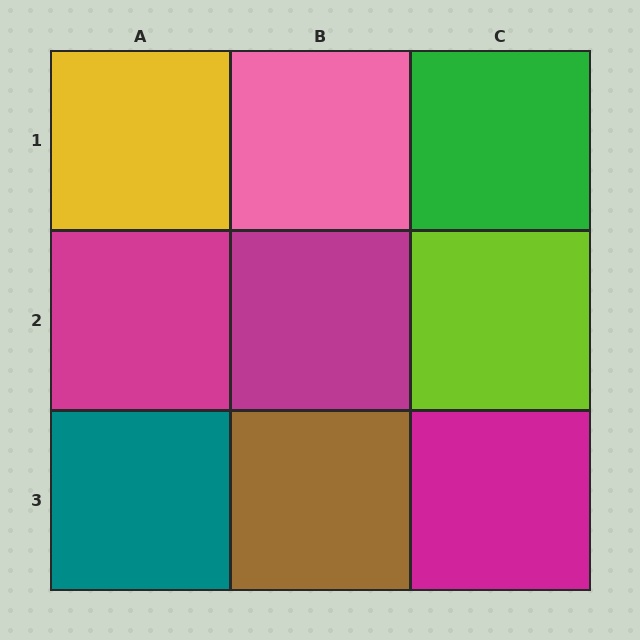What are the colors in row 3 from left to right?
Teal, brown, magenta.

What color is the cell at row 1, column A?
Yellow.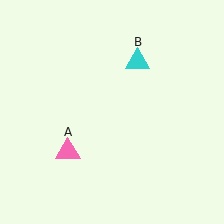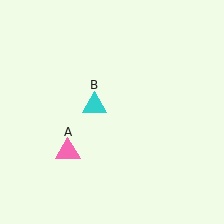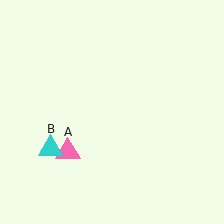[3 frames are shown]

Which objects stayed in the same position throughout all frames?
Pink triangle (object A) remained stationary.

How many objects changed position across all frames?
1 object changed position: cyan triangle (object B).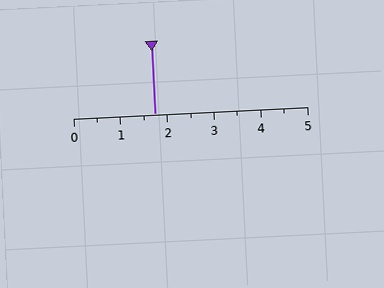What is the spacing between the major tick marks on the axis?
The major ticks are spaced 1 apart.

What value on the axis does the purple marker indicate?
The marker indicates approximately 1.8.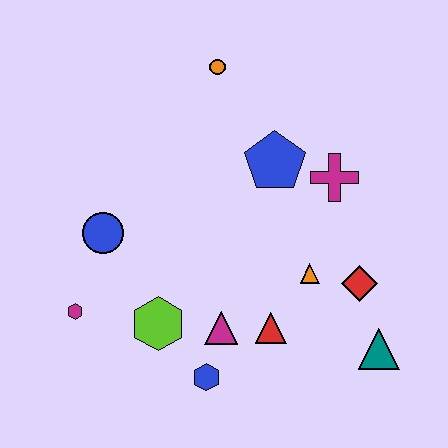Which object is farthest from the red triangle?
The orange circle is farthest from the red triangle.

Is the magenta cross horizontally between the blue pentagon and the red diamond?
Yes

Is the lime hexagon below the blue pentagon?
Yes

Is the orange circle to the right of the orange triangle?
No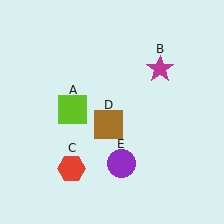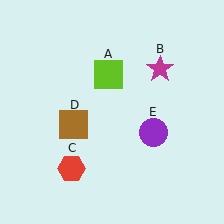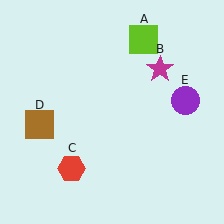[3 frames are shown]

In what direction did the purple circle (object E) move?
The purple circle (object E) moved up and to the right.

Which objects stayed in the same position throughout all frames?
Magenta star (object B) and red hexagon (object C) remained stationary.